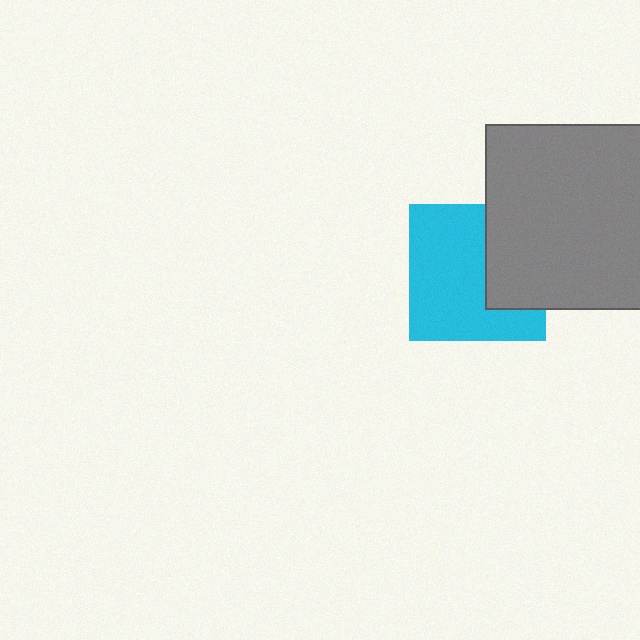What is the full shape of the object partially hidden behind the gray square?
The partially hidden object is a cyan square.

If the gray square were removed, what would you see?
You would see the complete cyan square.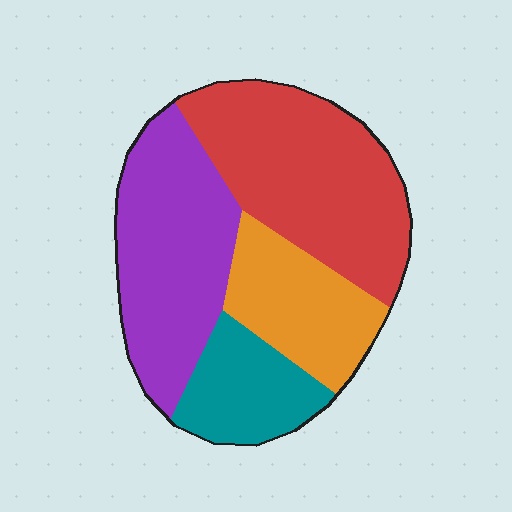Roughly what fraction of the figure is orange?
Orange takes up about one fifth (1/5) of the figure.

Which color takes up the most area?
Red, at roughly 35%.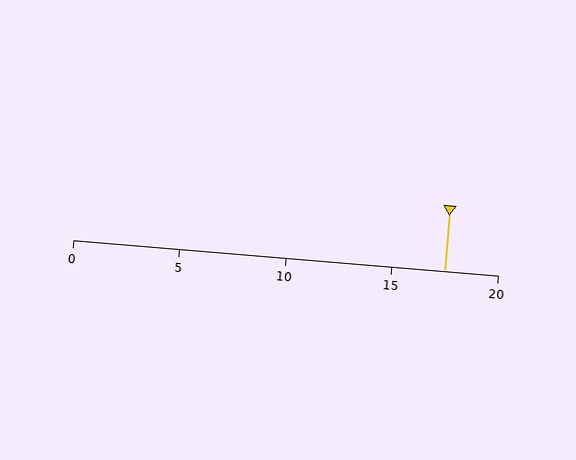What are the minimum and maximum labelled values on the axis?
The axis runs from 0 to 20.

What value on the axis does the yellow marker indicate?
The marker indicates approximately 17.5.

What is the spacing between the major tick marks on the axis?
The major ticks are spaced 5 apart.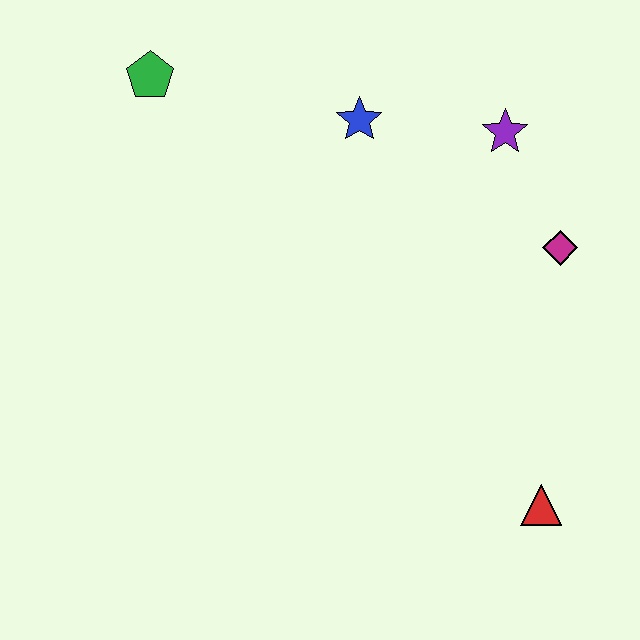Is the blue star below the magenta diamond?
No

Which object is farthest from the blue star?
The red triangle is farthest from the blue star.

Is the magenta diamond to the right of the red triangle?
Yes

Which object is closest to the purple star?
The magenta diamond is closest to the purple star.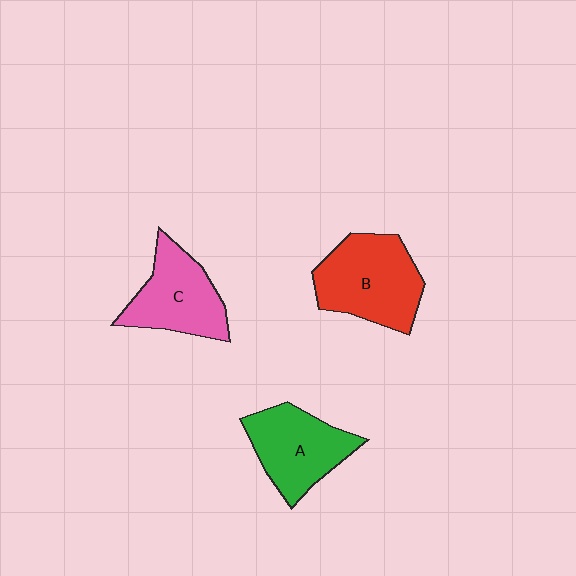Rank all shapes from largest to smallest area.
From largest to smallest: B (red), A (green), C (pink).